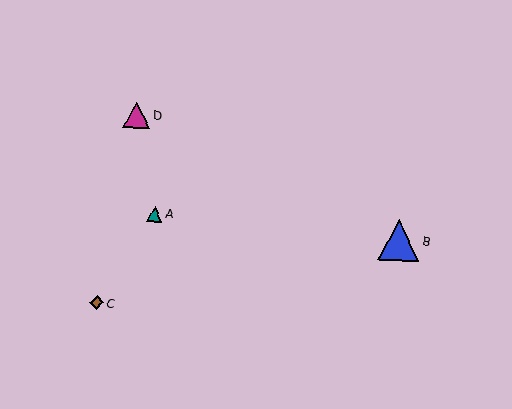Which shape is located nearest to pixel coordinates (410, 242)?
The blue triangle (labeled B) at (399, 240) is nearest to that location.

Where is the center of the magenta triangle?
The center of the magenta triangle is at (137, 115).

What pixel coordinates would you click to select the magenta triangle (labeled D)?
Click at (137, 115) to select the magenta triangle D.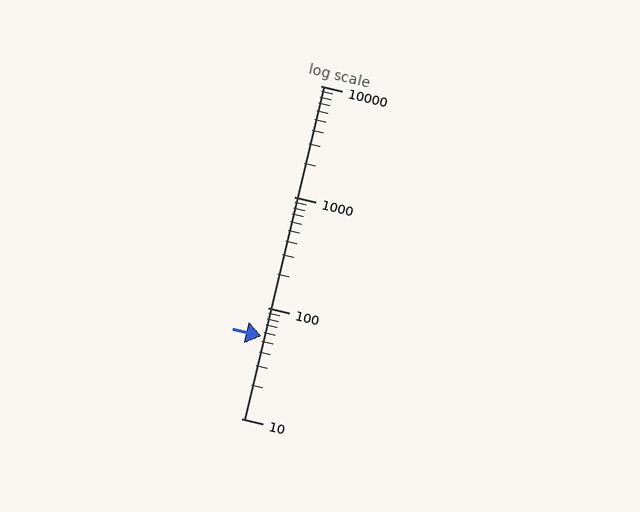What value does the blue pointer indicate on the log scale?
The pointer indicates approximately 55.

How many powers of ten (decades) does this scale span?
The scale spans 3 decades, from 10 to 10000.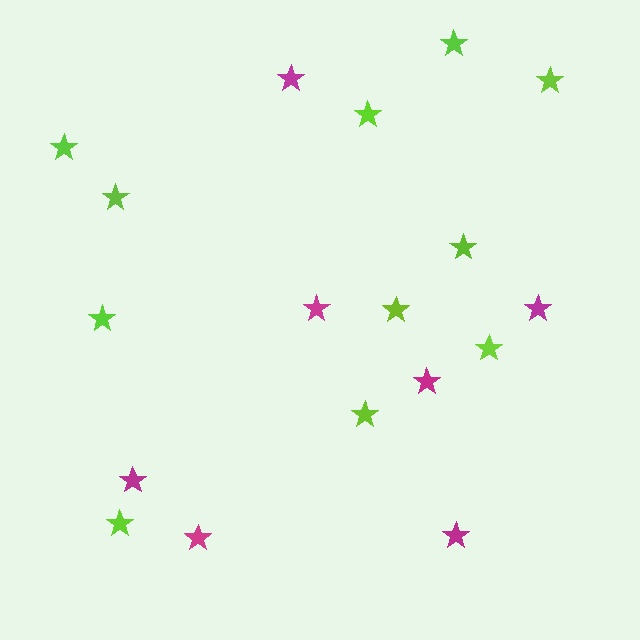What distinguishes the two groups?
There are 2 groups: one group of magenta stars (7) and one group of lime stars (11).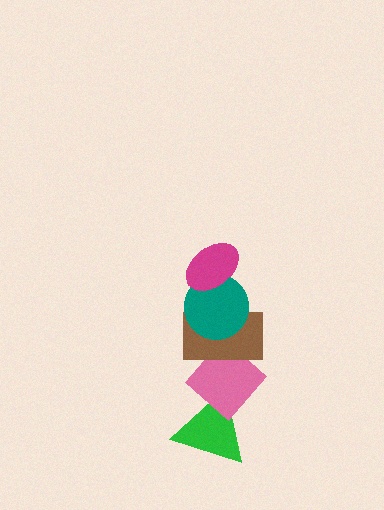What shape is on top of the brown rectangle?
The teal circle is on top of the brown rectangle.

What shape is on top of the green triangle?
The pink diamond is on top of the green triangle.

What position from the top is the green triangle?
The green triangle is 5th from the top.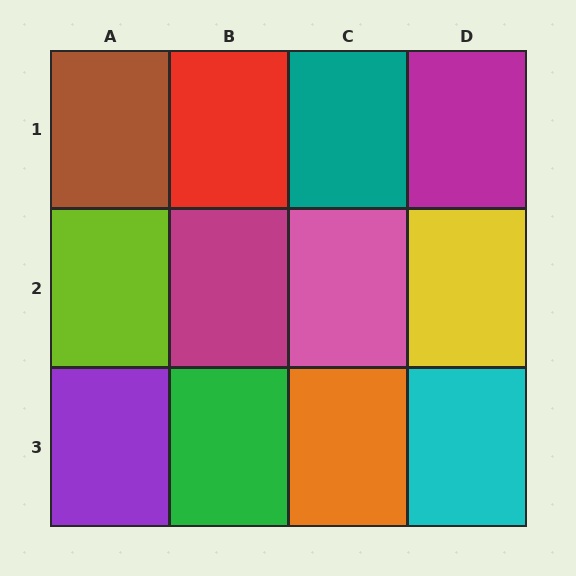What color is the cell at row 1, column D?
Magenta.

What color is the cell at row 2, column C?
Pink.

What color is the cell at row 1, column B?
Red.